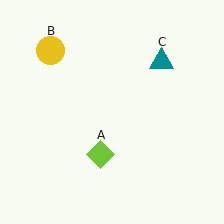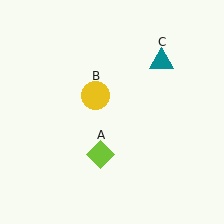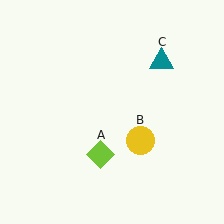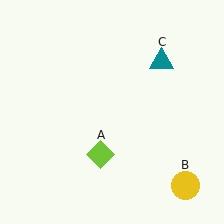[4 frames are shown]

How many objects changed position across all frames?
1 object changed position: yellow circle (object B).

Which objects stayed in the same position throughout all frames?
Lime diamond (object A) and teal triangle (object C) remained stationary.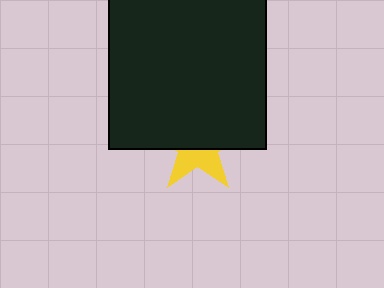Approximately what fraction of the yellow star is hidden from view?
Roughly 60% of the yellow star is hidden behind the black rectangle.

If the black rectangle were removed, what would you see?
You would see the complete yellow star.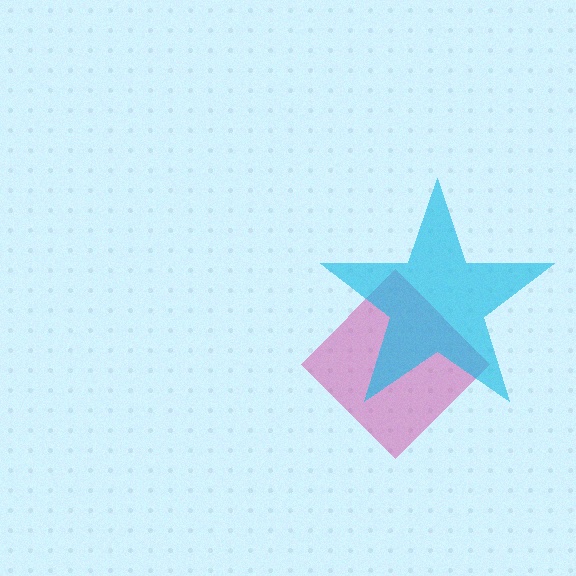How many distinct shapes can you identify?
There are 2 distinct shapes: a magenta diamond, a cyan star.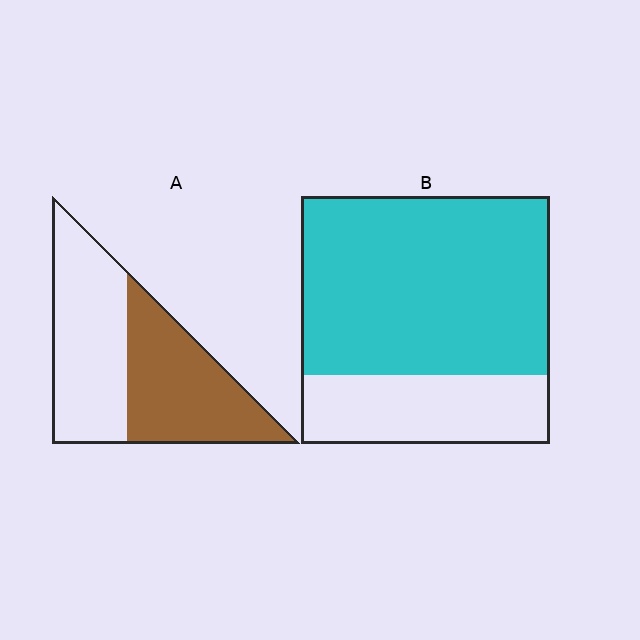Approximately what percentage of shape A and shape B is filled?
A is approximately 50% and B is approximately 70%.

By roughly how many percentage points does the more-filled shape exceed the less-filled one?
By roughly 25 percentage points (B over A).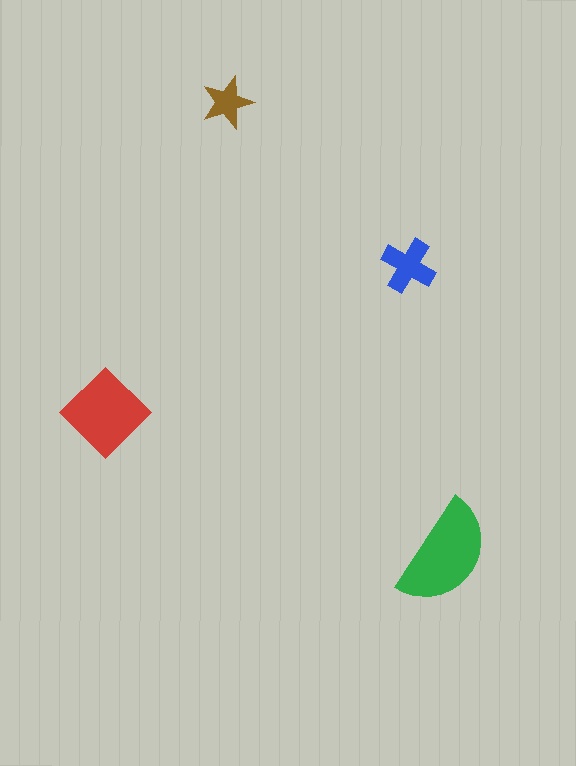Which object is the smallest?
The brown star.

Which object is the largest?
The green semicircle.